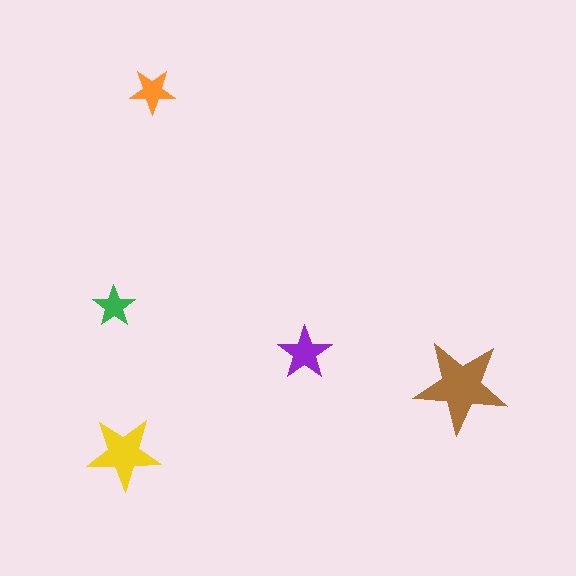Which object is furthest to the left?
The green star is leftmost.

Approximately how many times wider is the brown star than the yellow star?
About 1.5 times wider.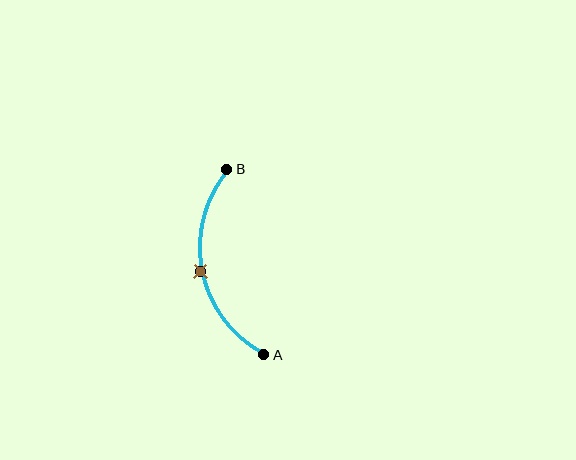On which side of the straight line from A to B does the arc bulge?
The arc bulges to the left of the straight line connecting A and B.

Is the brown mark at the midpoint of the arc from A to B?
Yes. The brown mark lies on the arc at equal arc-length from both A and B — it is the arc midpoint.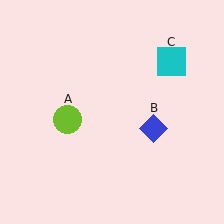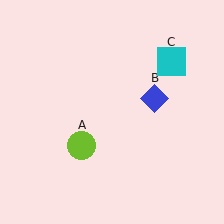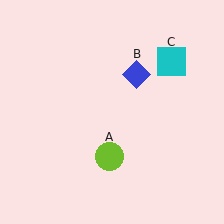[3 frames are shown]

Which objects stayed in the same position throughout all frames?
Cyan square (object C) remained stationary.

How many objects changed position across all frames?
2 objects changed position: lime circle (object A), blue diamond (object B).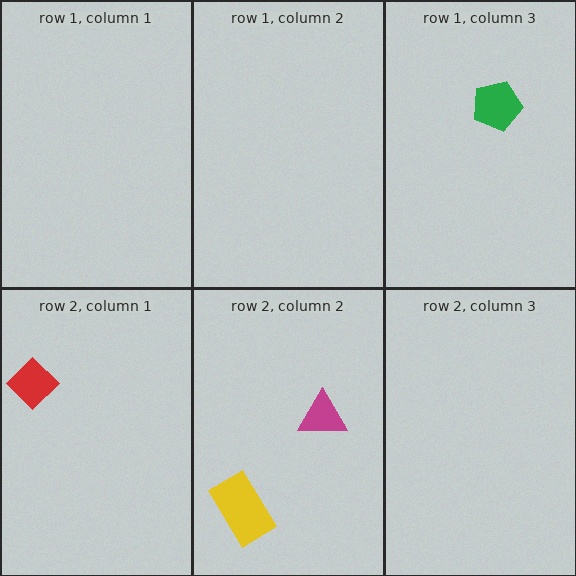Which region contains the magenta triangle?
The row 2, column 2 region.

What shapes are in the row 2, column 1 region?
The red diamond.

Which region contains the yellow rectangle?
The row 2, column 2 region.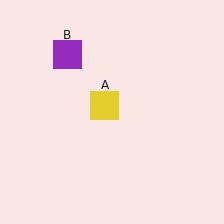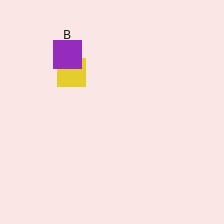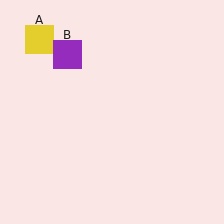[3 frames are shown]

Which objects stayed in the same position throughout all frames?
Purple square (object B) remained stationary.